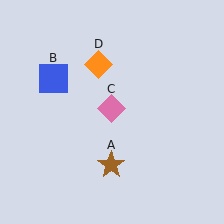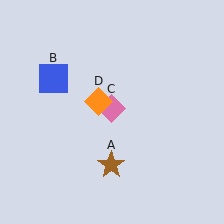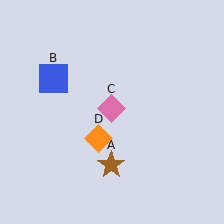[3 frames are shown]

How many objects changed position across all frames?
1 object changed position: orange diamond (object D).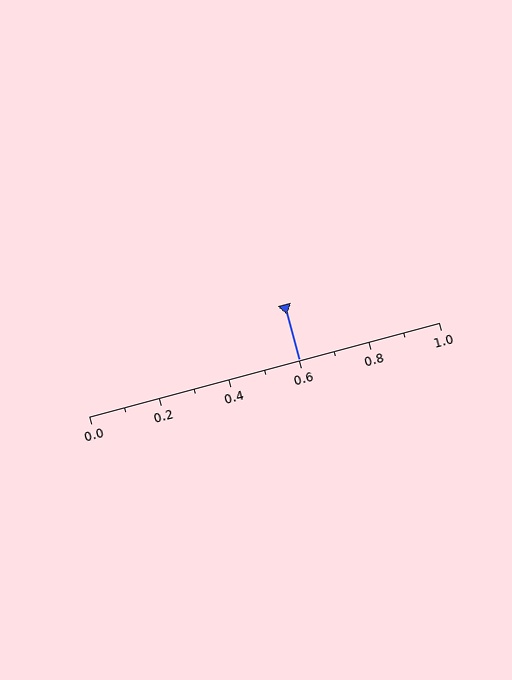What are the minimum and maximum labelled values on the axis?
The axis runs from 0.0 to 1.0.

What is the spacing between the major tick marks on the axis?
The major ticks are spaced 0.2 apart.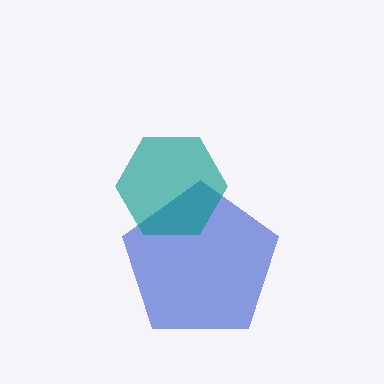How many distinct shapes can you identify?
There are 2 distinct shapes: a blue pentagon, a teal hexagon.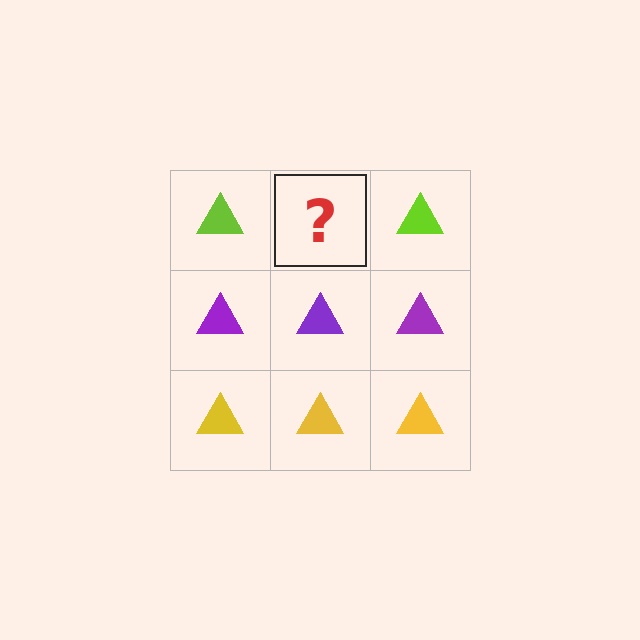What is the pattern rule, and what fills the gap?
The rule is that each row has a consistent color. The gap should be filled with a lime triangle.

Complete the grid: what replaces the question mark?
The question mark should be replaced with a lime triangle.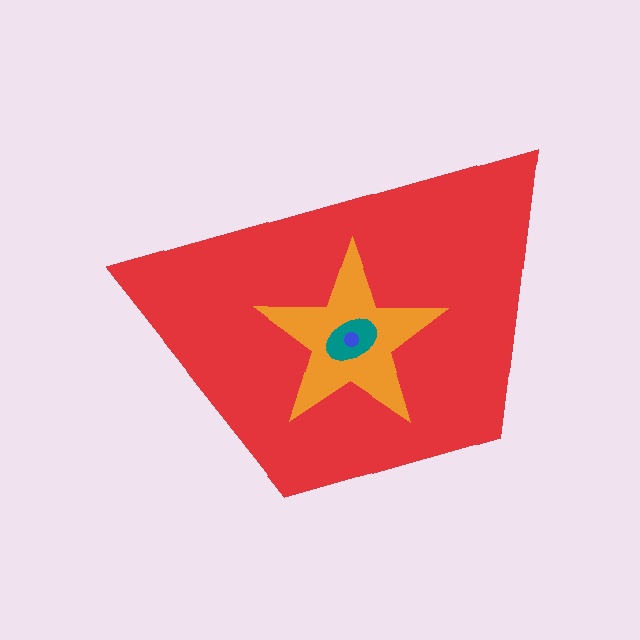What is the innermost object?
The blue circle.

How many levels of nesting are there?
4.